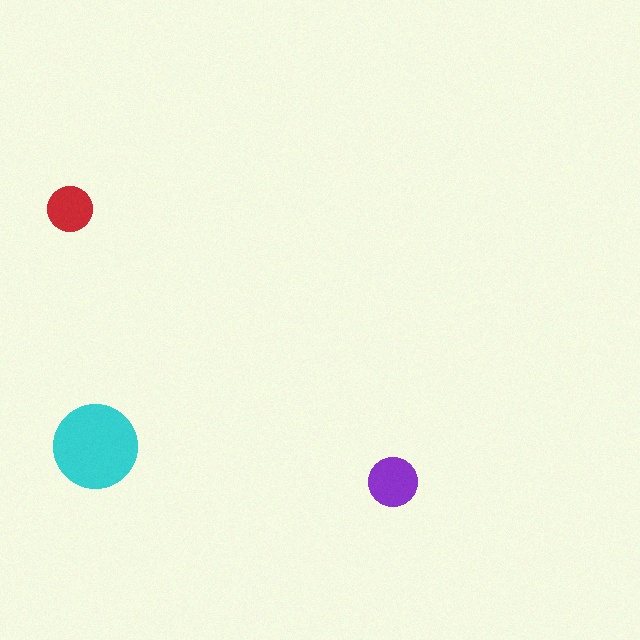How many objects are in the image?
There are 3 objects in the image.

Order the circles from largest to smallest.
the cyan one, the purple one, the red one.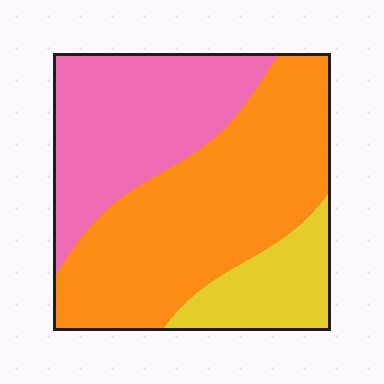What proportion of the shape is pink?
Pink covers roughly 35% of the shape.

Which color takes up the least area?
Yellow, at roughly 15%.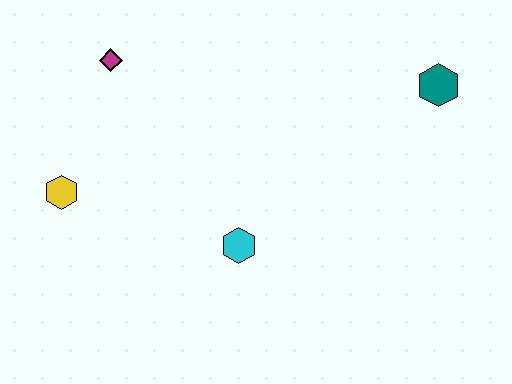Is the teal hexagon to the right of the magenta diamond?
Yes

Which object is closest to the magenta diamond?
The yellow hexagon is closest to the magenta diamond.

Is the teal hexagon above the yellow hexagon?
Yes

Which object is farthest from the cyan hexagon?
The teal hexagon is farthest from the cyan hexagon.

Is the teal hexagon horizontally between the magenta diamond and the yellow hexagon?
No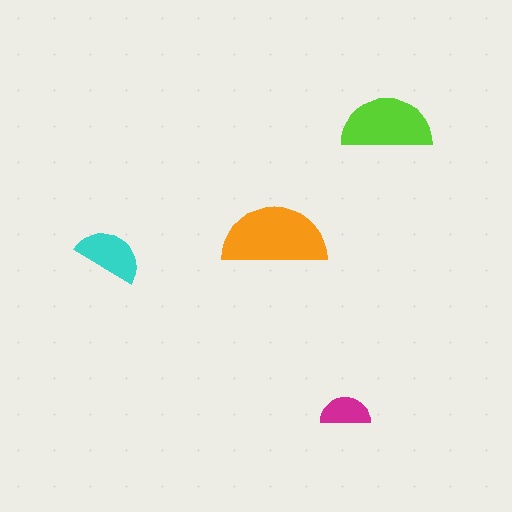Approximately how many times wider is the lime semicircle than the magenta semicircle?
About 2 times wider.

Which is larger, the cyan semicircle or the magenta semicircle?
The cyan one.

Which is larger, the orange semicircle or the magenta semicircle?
The orange one.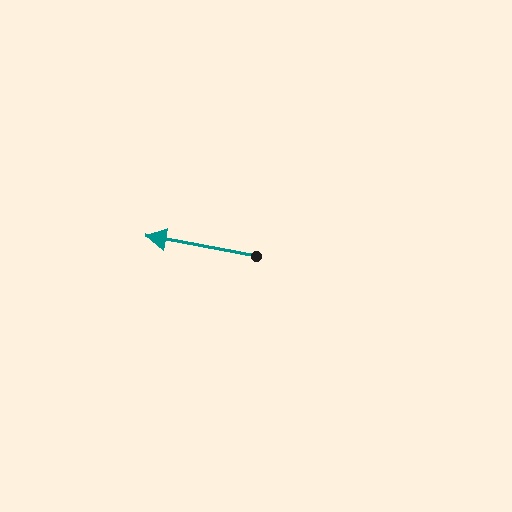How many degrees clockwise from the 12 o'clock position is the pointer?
Approximately 280 degrees.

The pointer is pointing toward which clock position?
Roughly 9 o'clock.